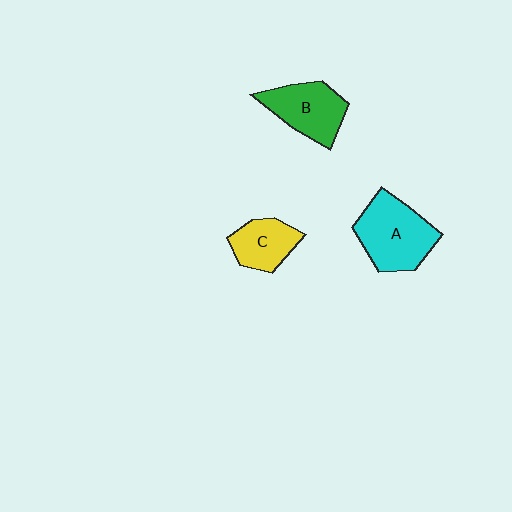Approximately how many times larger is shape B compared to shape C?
Approximately 1.3 times.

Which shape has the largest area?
Shape A (cyan).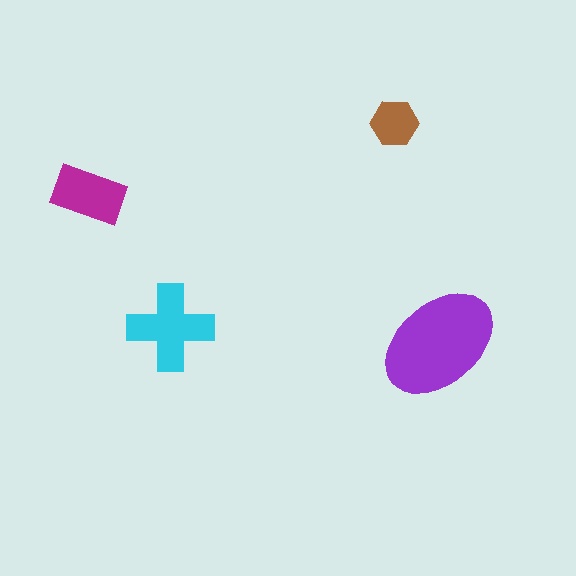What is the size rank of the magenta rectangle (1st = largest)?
3rd.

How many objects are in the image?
There are 4 objects in the image.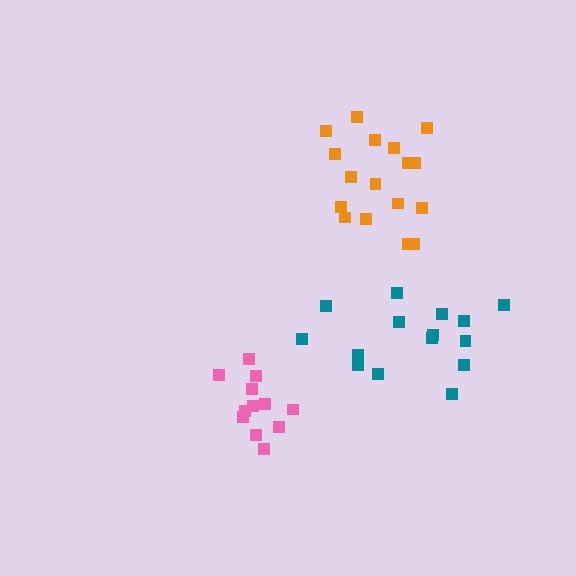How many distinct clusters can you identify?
There are 3 distinct clusters.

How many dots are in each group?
Group 1: 12 dots, Group 2: 15 dots, Group 3: 17 dots (44 total).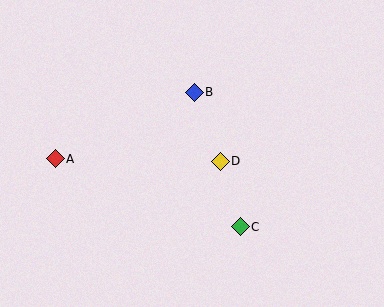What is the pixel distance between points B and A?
The distance between B and A is 154 pixels.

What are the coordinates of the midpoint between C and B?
The midpoint between C and B is at (217, 160).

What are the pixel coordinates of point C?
Point C is at (240, 227).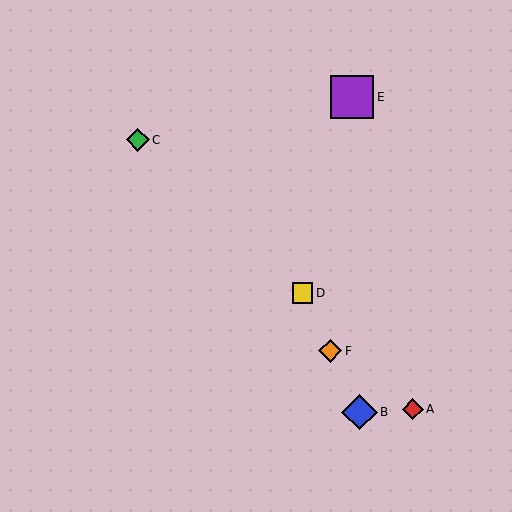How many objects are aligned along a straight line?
3 objects (B, D, F) are aligned along a straight line.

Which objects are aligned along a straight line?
Objects B, D, F are aligned along a straight line.